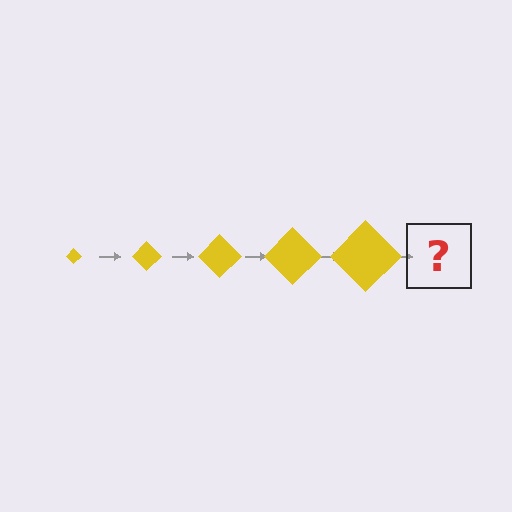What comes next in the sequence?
The next element should be a yellow diamond, larger than the previous one.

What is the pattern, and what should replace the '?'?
The pattern is that the diamond gets progressively larger each step. The '?' should be a yellow diamond, larger than the previous one.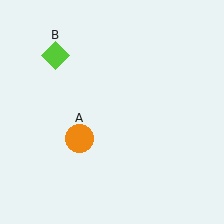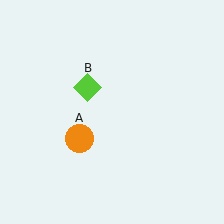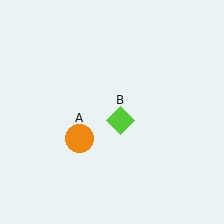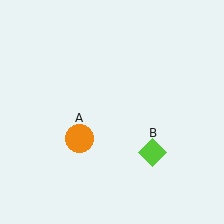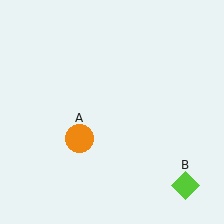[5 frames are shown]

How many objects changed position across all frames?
1 object changed position: lime diamond (object B).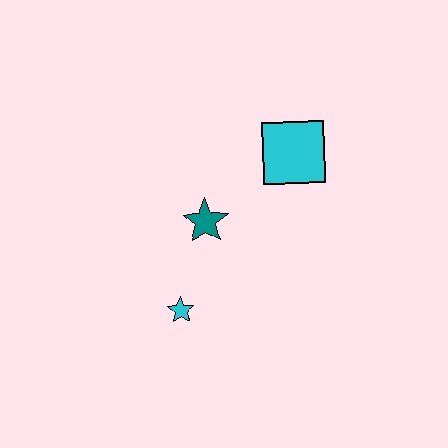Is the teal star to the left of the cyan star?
No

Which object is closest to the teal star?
The cyan star is closest to the teal star.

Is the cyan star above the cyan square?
No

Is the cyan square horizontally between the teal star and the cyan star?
No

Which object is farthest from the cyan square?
The cyan star is farthest from the cyan square.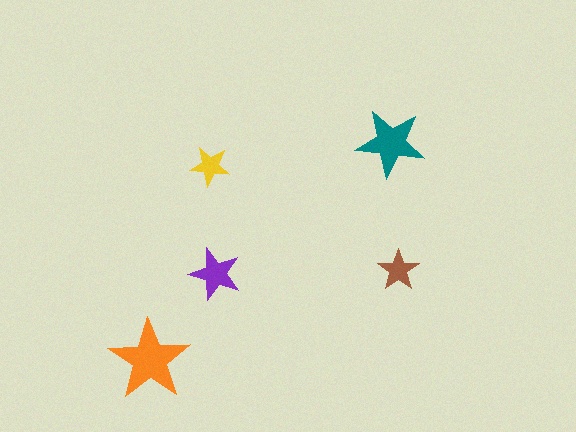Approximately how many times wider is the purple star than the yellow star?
About 1.5 times wider.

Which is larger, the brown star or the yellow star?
The brown one.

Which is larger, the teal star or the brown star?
The teal one.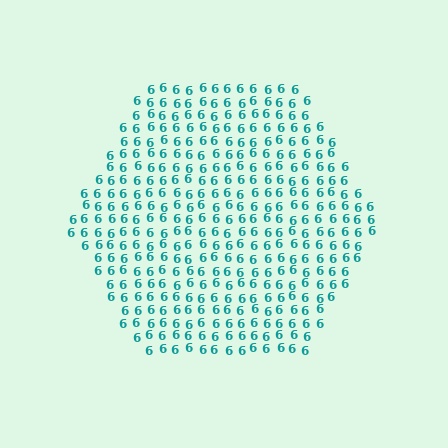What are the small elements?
The small elements are digit 6's.